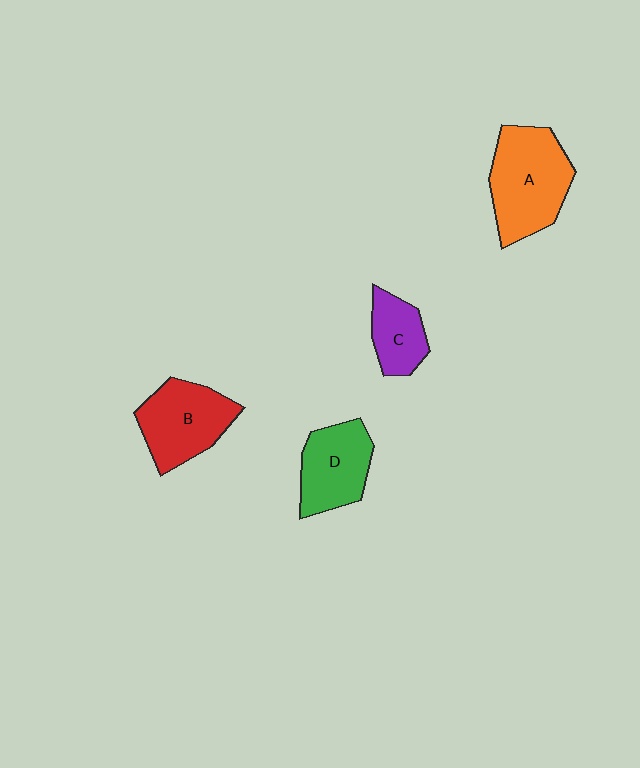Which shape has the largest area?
Shape A (orange).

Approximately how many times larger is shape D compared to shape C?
Approximately 1.5 times.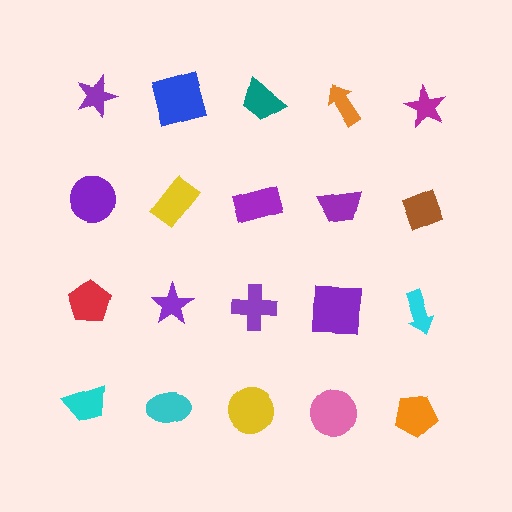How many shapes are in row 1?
5 shapes.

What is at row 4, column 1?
A cyan trapezoid.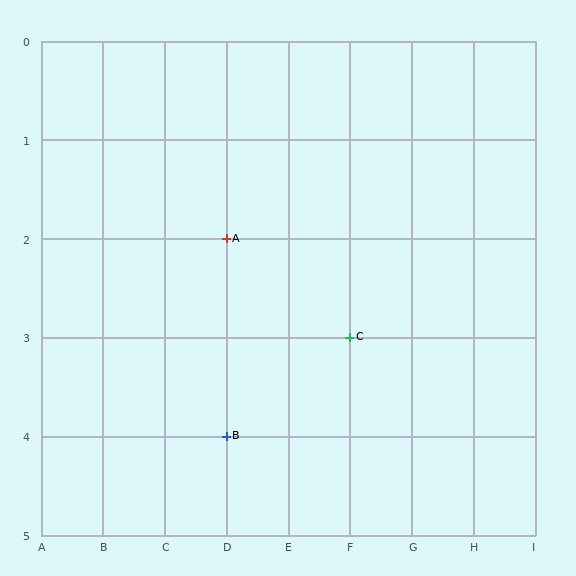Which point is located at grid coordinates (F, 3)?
Point C is at (F, 3).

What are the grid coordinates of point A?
Point A is at grid coordinates (D, 2).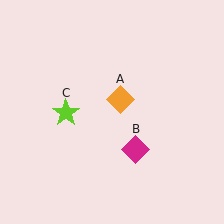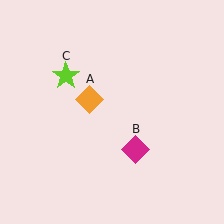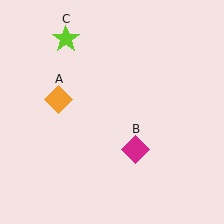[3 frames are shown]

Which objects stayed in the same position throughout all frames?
Magenta diamond (object B) remained stationary.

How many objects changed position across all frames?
2 objects changed position: orange diamond (object A), lime star (object C).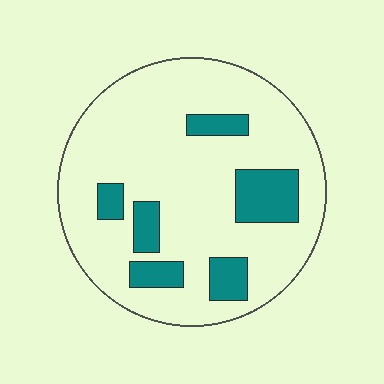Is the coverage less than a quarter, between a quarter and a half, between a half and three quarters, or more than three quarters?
Less than a quarter.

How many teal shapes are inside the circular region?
6.